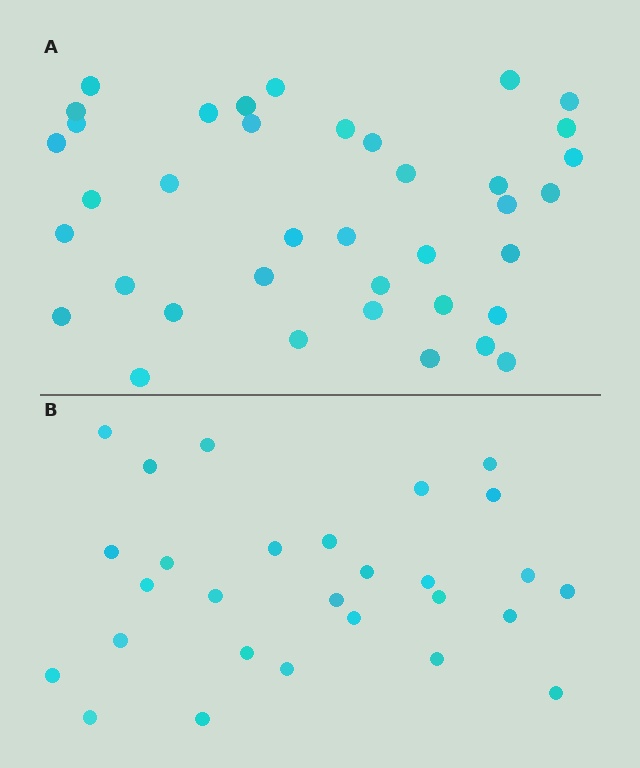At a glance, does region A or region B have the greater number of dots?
Region A (the top region) has more dots.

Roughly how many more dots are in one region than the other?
Region A has roughly 10 or so more dots than region B.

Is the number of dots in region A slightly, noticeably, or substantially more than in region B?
Region A has noticeably more, but not dramatically so. The ratio is roughly 1.4 to 1.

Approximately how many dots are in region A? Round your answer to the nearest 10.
About 40 dots. (The exact count is 38, which rounds to 40.)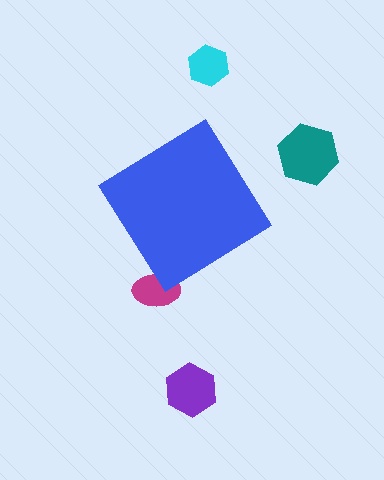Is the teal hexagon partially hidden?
No, the teal hexagon is fully visible.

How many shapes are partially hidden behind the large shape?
1 shape is partially hidden.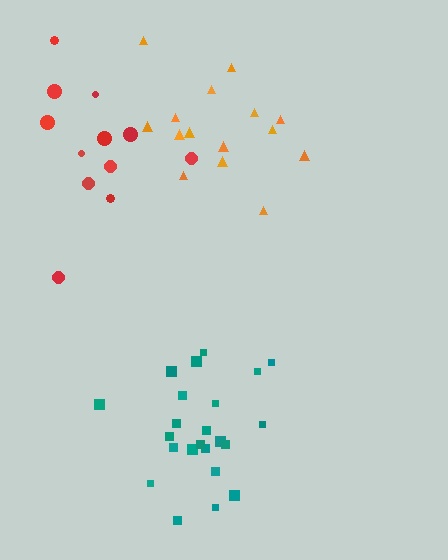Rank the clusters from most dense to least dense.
teal, red, orange.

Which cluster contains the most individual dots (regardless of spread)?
Teal (23).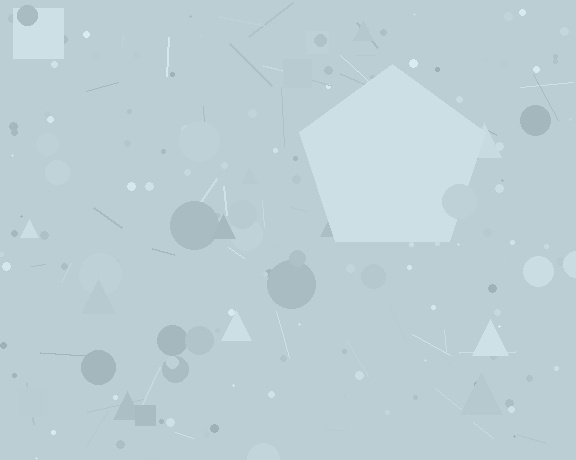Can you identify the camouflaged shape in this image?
The camouflaged shape is a pentagon.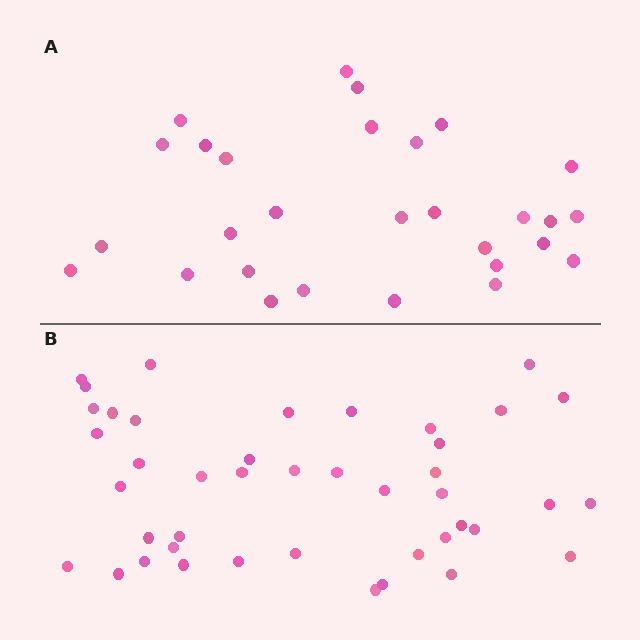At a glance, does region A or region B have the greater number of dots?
Region B (the bottom region) has more dots.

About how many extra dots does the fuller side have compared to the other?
Region B has approximately 15 more dots than region A.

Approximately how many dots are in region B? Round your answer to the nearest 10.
About 40 dots. (The exact count is 43, which rounds to 40.)